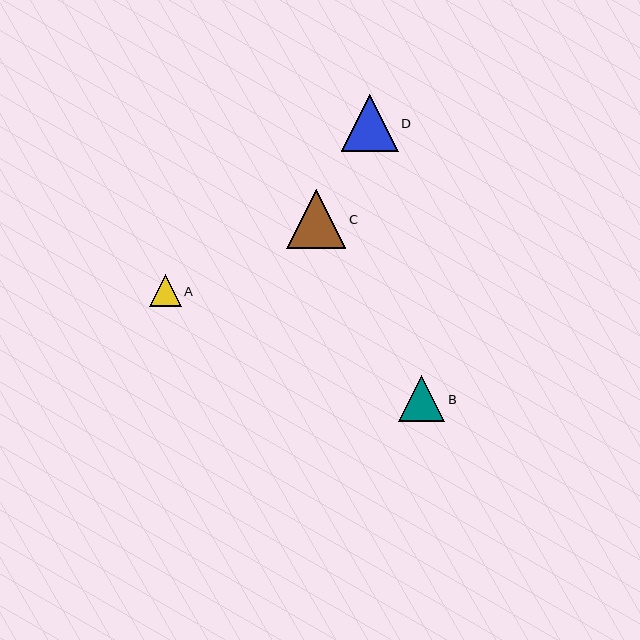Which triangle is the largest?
Triangle C is the largest with a size of approximately 59 pixels.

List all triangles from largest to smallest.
From largest to smallest: C, D, B, A.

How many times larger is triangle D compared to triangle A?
Triangle D is approximately 1.8 times the size of triangle A.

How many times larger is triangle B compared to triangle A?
Triangle B is approximately 1.5 times the size of triangle A.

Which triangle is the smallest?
Triangle A is the smallest with a size of approximately 32 pixels.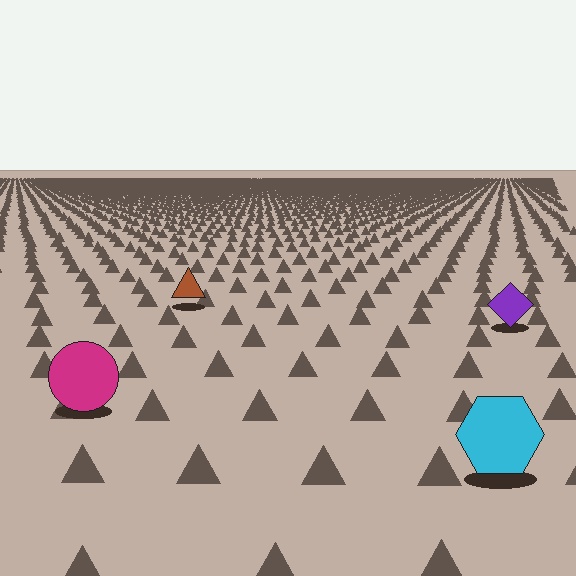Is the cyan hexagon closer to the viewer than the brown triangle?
Yes. The cyan hexagon is closer — you can tell from the texture gradient: the ground texture is coarser near it.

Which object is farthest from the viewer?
The brown triangle is farthest from the viewer. It appears smaller and the ground texture around it is denser.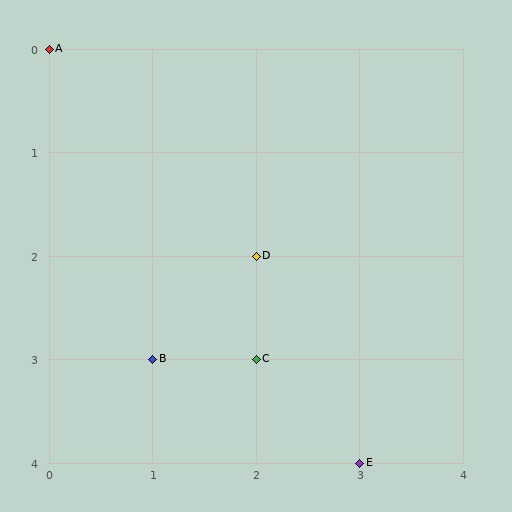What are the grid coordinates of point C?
Point C is at grid coordinates (2, 3).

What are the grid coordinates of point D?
Point D is at grid coordinates (2, 2).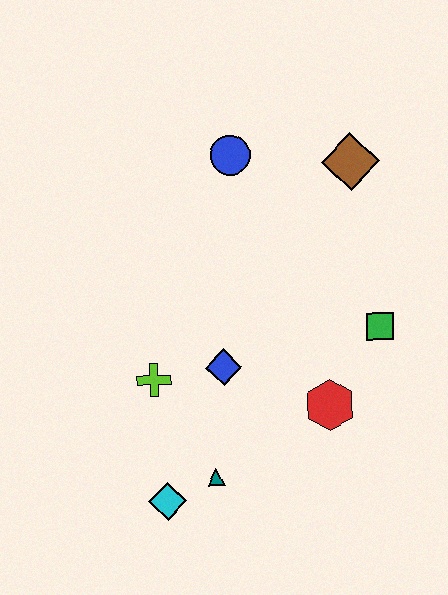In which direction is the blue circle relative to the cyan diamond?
The blue circle is above the cyan diamond.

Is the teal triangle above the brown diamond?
No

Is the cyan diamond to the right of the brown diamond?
No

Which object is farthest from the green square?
The cyan diamond is farthest from the green square.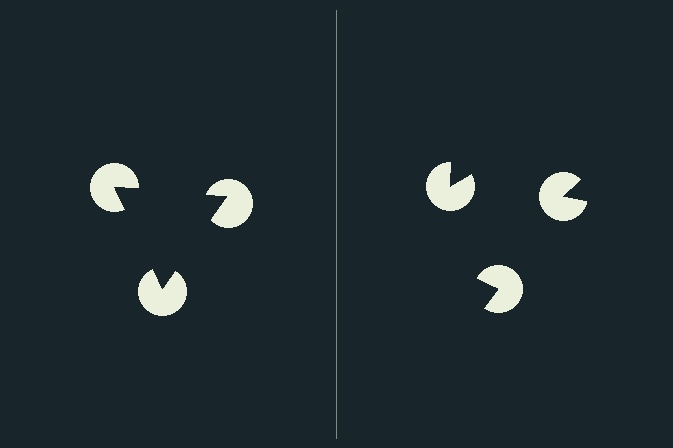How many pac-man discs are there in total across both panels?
6 — 3 on each side.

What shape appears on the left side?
An illusory triangle.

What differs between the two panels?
The pac-man discs are positioned identically on both sides; only the wedge orientations differ. On the left they align to a triangle; on the right they are misaligned.